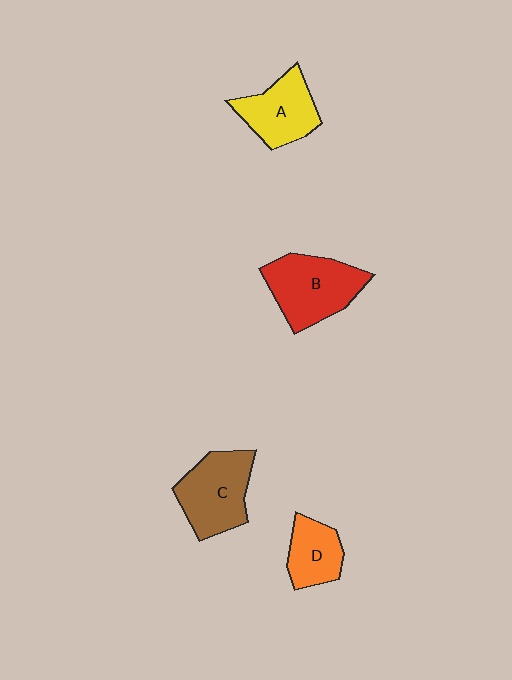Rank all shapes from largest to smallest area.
From largest to smallest: B (red), C (brown), A (yellow), D (orange).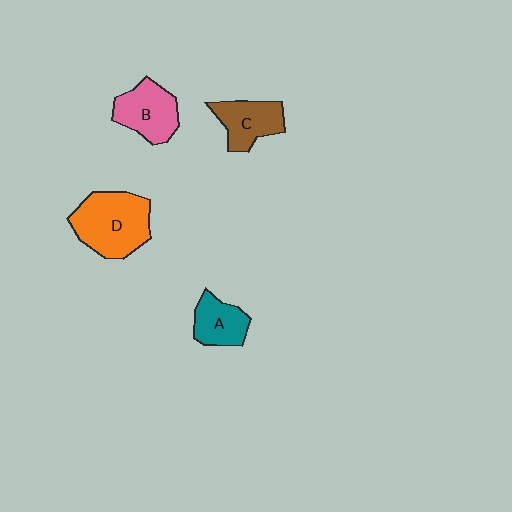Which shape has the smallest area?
Shape A (teal).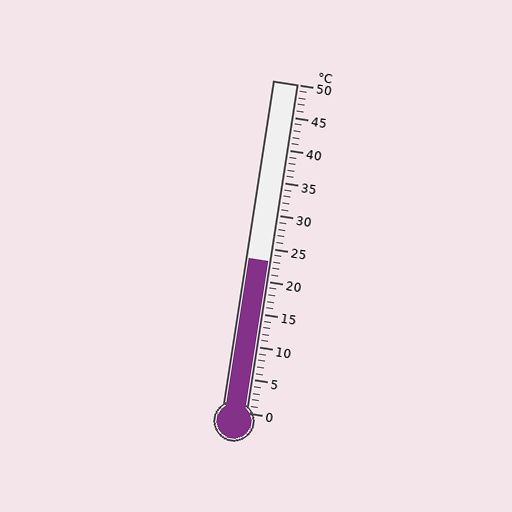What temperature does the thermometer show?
The thermometer shows approximately 23°C.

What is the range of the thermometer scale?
The thermometer scale ranges from 0°C to 50°C.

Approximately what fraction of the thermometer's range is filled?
The thermometer is filled to approximately 45% of its range.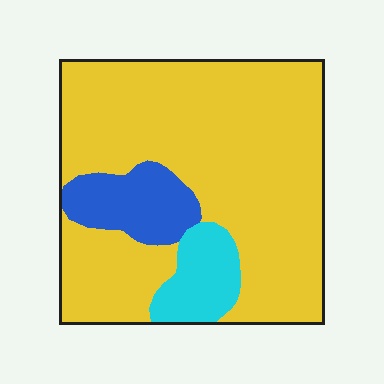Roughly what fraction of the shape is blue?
Blue covers around 10% of the shape.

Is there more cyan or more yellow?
Yellow.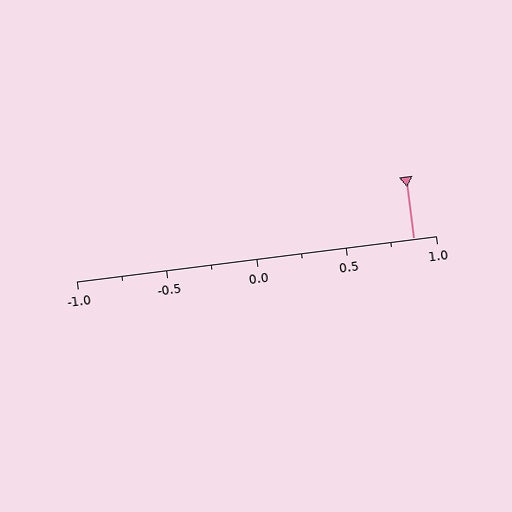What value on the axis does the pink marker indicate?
The marker indicates approximately 0.88.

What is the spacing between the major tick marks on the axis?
The major ticks are spaced 0.5 apart.